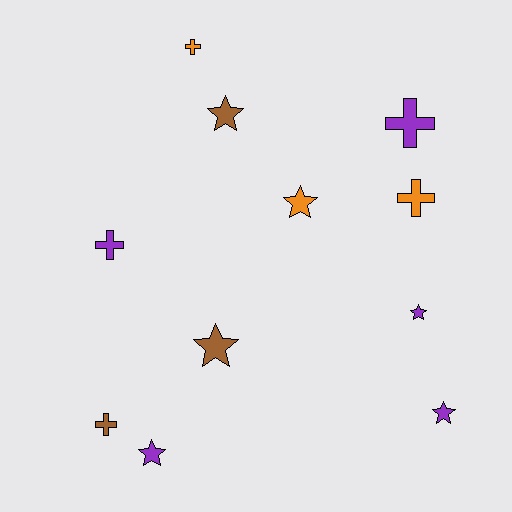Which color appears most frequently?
Purple, with 5 objects.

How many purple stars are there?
There are 3 purple stars.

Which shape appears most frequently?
Star, with 6 objects.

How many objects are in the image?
There are 11 objects.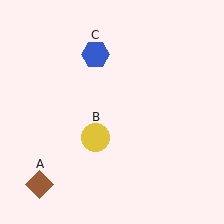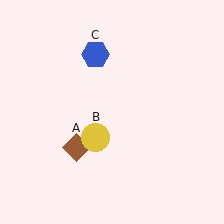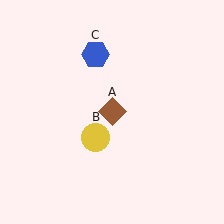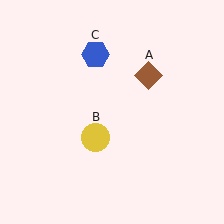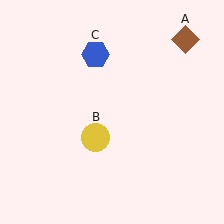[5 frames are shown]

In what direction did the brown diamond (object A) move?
The brown diamond (object A) moved up and to the right.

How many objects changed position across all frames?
1 object changed position: brown diamond (object A).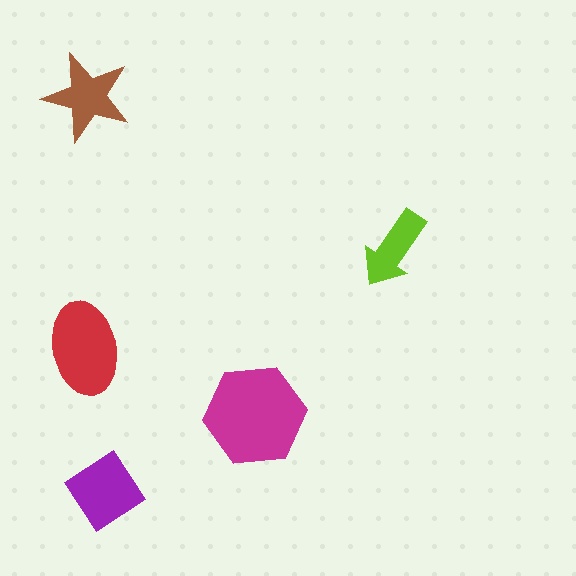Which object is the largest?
The magenta hexagon.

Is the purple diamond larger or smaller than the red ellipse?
Smaller.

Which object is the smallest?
The lime arrow.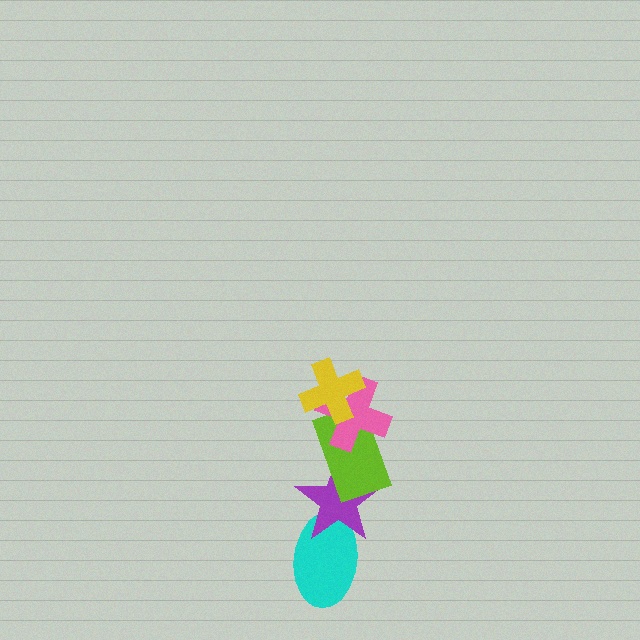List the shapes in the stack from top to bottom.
From top to bottom: the yellow cross, the pink cross, the lime rectangle, the purple star, the cyan ellipse.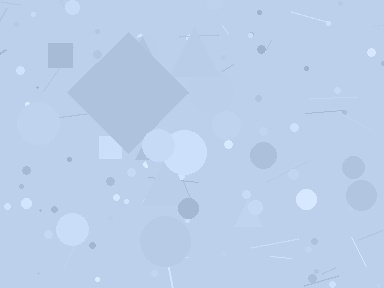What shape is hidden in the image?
A diamond is hidden in the image.